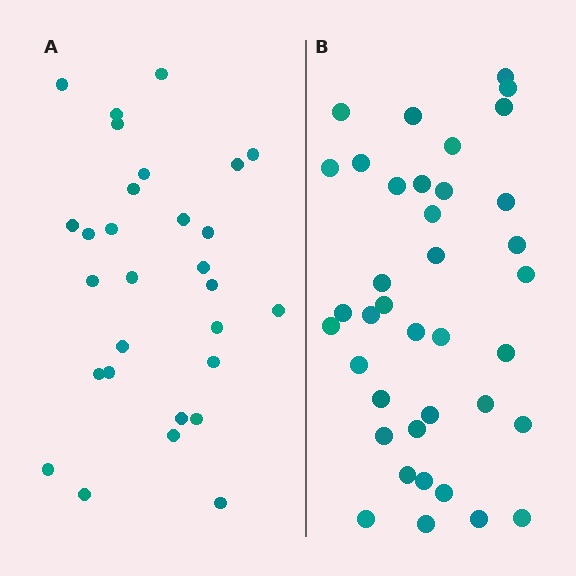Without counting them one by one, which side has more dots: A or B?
Region B (the right region) has more dots.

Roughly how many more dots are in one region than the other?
Region B has roughly 8 or so more dots than region A.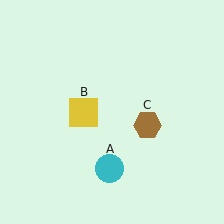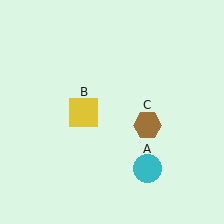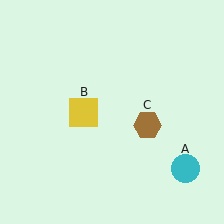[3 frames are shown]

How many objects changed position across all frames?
1 object changed position: cyan circle (object A).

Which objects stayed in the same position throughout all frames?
Yellow square (object B) and brown hexagon (object C) remained stationary.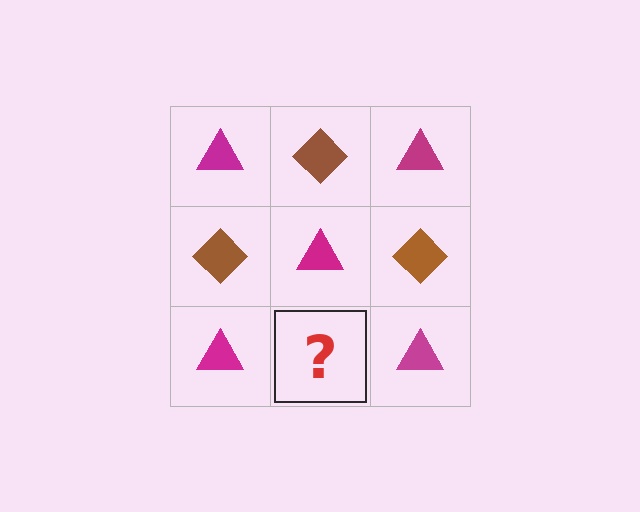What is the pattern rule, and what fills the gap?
The rule is that it alternates magenta triangle and brown diamond in a checkerboard pattern. The gap should be filled with a brown diamond.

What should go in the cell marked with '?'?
The missing cell should contain a brown diamond.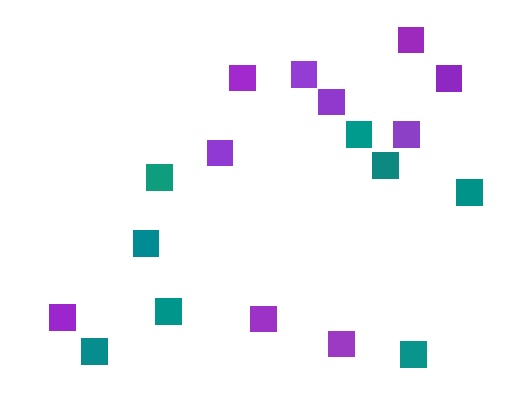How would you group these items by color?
There are 2 groups: one group of purple squares (10) and one group of teal squares (8).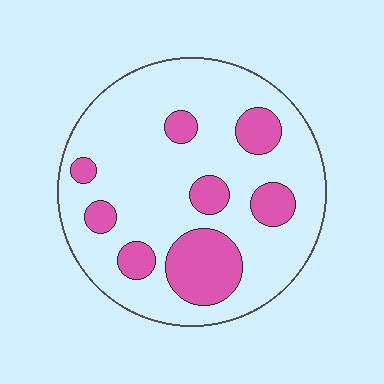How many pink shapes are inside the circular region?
8.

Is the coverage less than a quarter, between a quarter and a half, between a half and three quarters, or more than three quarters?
Less than a quarter.